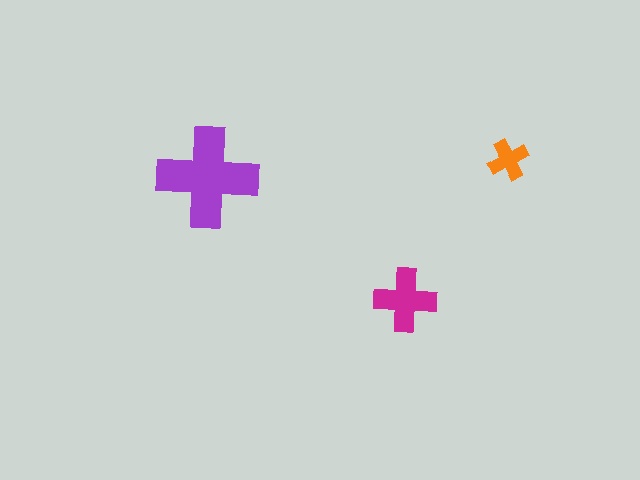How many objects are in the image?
There are 3 objects in the image.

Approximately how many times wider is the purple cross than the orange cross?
About 2.5 times wider.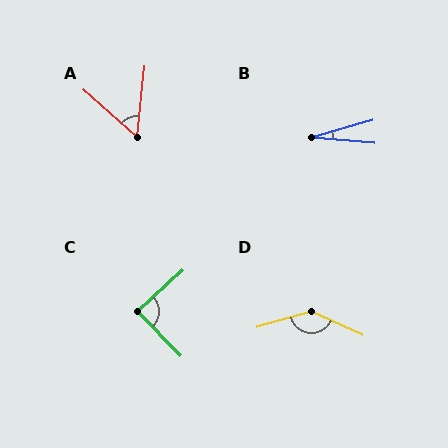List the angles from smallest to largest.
B (20°), A (54°), C (88°), D (139°).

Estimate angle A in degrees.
Approximately 54 degrees.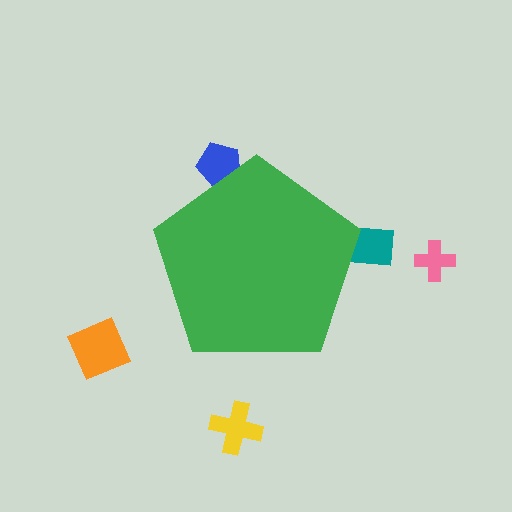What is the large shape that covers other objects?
A green pentagon.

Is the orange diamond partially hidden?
No, the orange diamond is fully visible.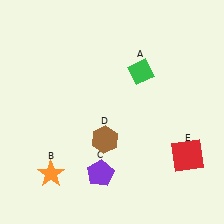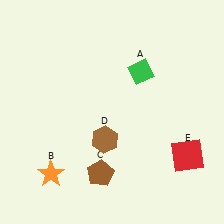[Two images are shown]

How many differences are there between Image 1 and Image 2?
There is 1 difference between the two images.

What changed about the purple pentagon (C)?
In Image 1, C is purple. In Image 2, it changed to brown.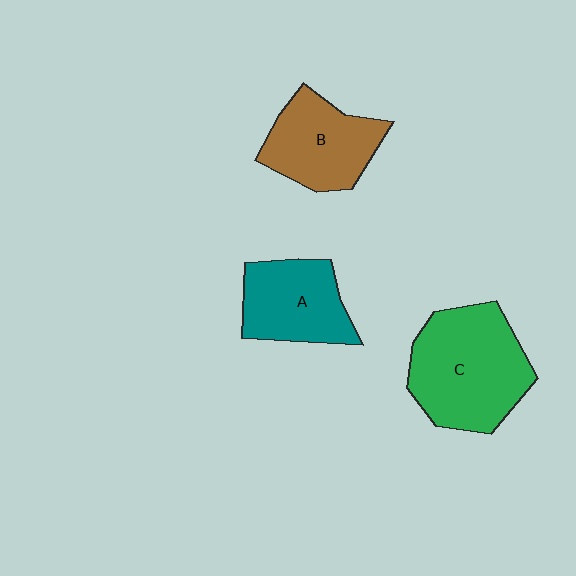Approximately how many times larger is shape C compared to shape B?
Approximately 1.4 times.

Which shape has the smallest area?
Shape A (teal).